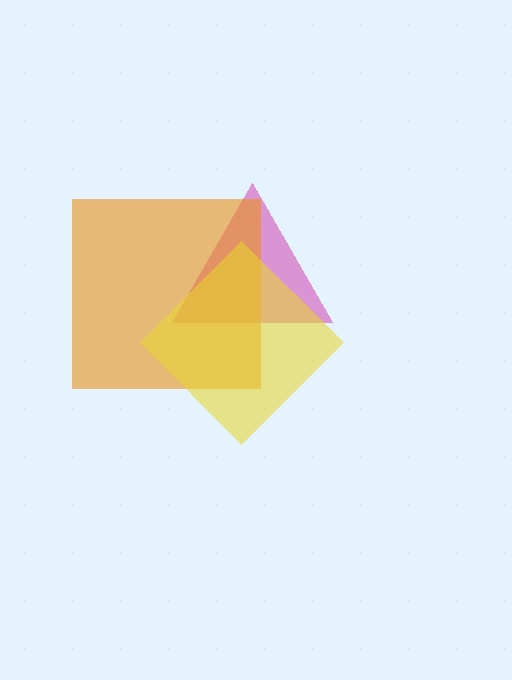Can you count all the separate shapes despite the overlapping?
Yes, there are 3 separate shapes.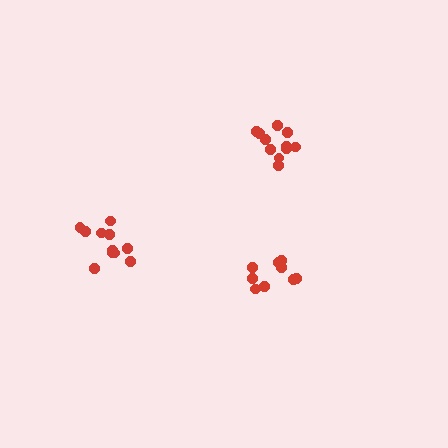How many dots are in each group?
Group 1: 11 dots, Group 2: 9 dots, Group 3: 11 dots (31 total).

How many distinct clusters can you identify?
There are 3 distinct clusters.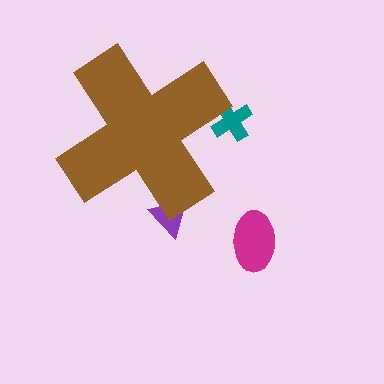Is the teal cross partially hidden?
Yes, the teal cross is partially hidden behind the brown cross.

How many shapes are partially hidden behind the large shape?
2 shapes are partially hidden.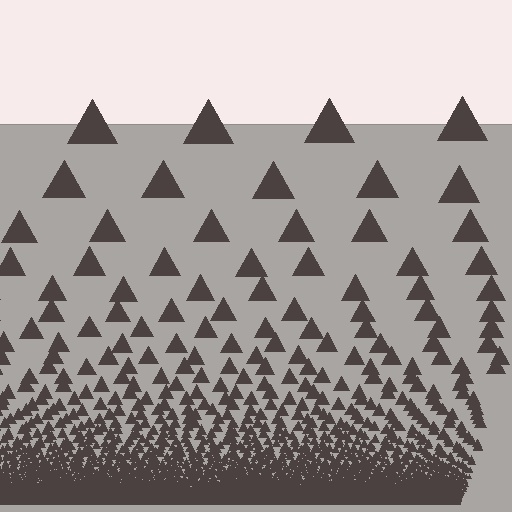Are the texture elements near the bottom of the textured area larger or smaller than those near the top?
Smaller. The gradient is inverted — elements near the bottom are smaller and denser.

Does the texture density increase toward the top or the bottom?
Density increases toward the bottom.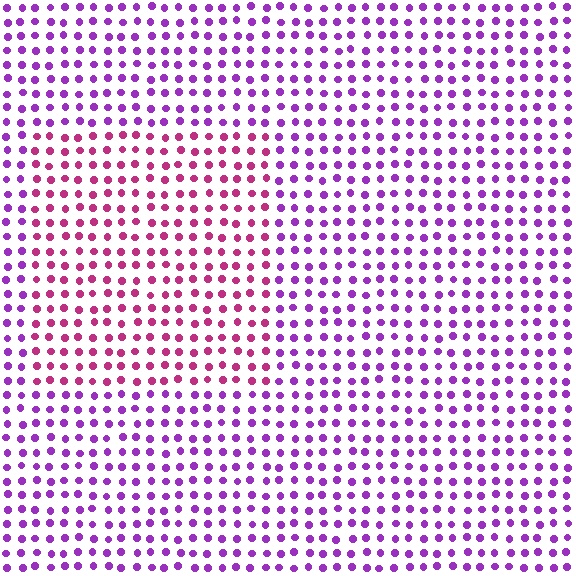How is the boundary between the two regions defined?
The boundary is defined purely by a slight shift in hue (about 40 degrees). Spacing, size, and orientation are identical on both sides.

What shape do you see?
I see a rectangle.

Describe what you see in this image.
The image is filled with small purple elements in a uniform arrangement. A rectangle-shaped region is visible where the elements are tinted to a slightly different hue, forming a subtle color boundary.